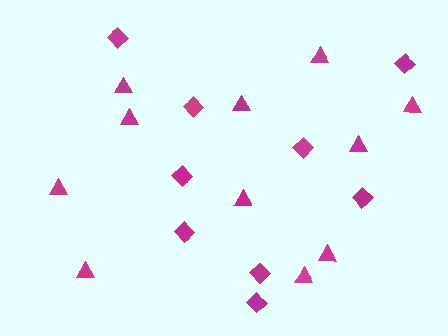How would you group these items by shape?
There are 2 groups: one group of triangles (11) and one group of diamonds (9).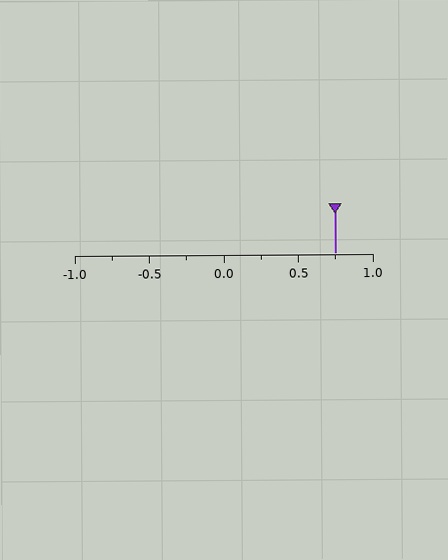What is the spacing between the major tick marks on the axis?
The major ticks are spaced 0.5 apart.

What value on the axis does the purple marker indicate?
The marker indicates approximately 0.75.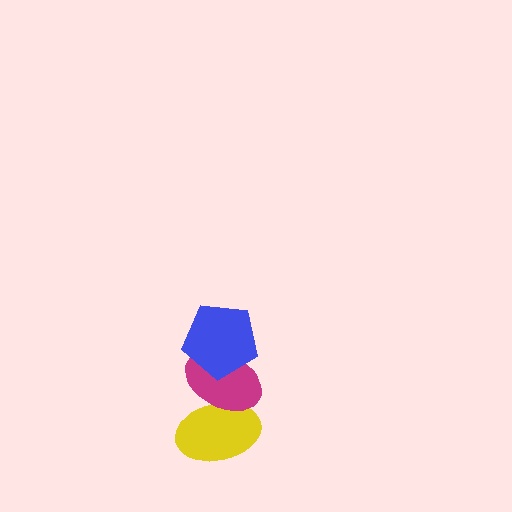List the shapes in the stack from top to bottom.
From top to bottom: the blue pentagon, the magenta ellipse, the yellow ellipse.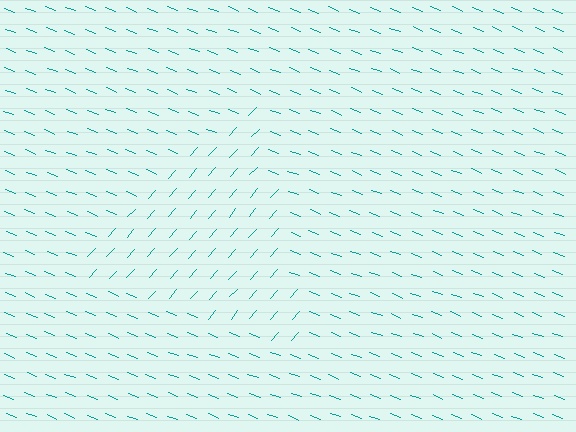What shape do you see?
I see a triangle.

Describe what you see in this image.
The image is filled with small teal line segments. A triangle region in the image has lines oriented differently from the surrounding lines, creating a visible texture boundary.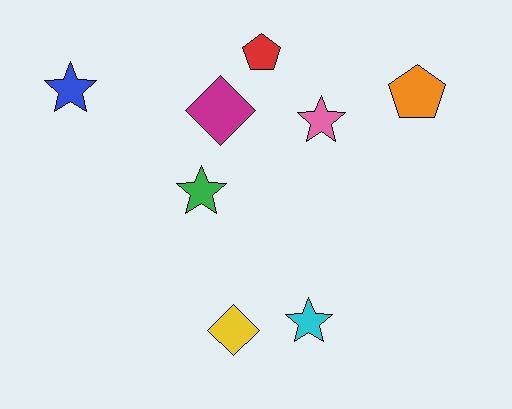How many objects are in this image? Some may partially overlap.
There are 8 objects.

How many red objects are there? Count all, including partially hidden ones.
There is 1 red object.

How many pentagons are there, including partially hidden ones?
There are 2 pentagons.